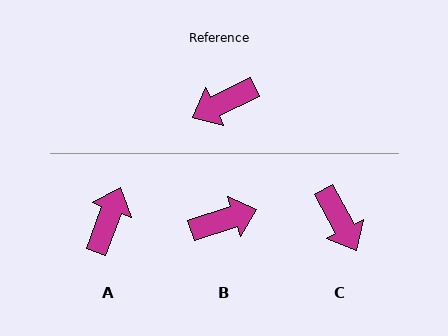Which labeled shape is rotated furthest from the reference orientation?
B, about 172 degrees away.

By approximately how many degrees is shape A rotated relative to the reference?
Approximately 136 degrees clockwise.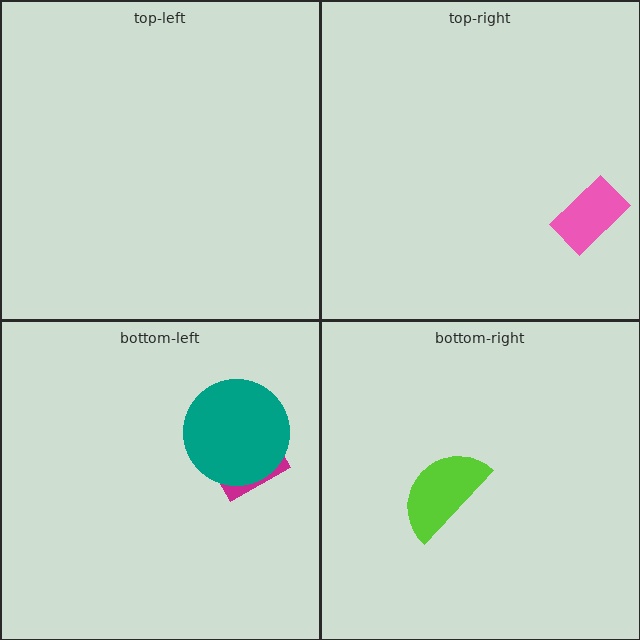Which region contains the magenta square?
The bottom-left region.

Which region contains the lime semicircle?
The bottom-right region.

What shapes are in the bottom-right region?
The lime semicircle.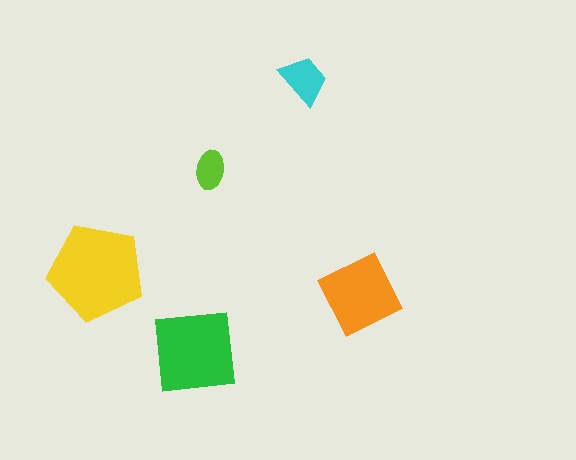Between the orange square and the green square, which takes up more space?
The green square.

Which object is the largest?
The yellow pentagon.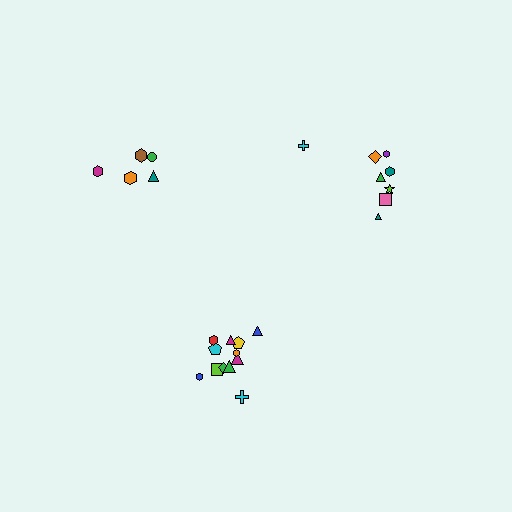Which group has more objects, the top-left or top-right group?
The top-right group.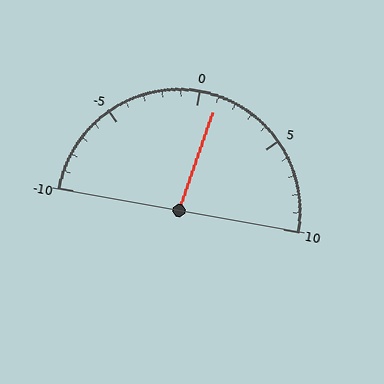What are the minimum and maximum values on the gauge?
The gauge ranges from -10 to 10.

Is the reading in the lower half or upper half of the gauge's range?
The reading is in the upper half of the range (-10 to 10).